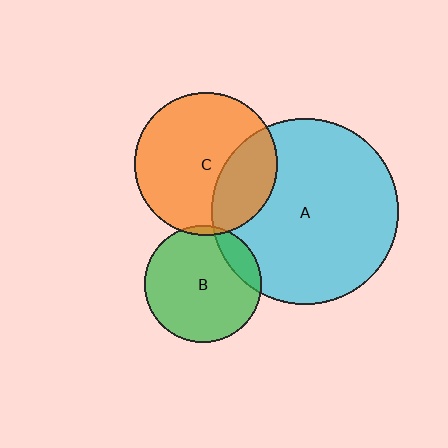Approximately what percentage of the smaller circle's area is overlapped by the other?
Approximately 15%.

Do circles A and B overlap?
Yes.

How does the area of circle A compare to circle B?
Approximately 2.5 times.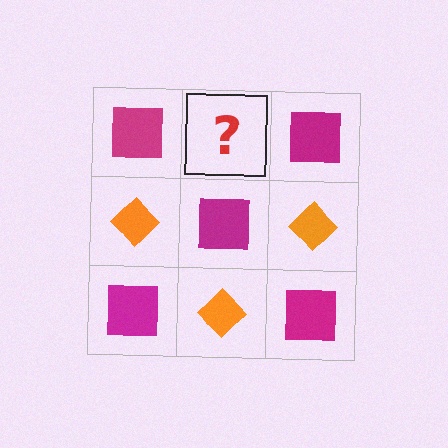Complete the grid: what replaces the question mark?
The question mark should be replaced with an orange diamond.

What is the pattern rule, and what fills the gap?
The rule is that it alternates magenta square and orange diamond in a checkerboard pattern. The gap should be filled with an orange diamond.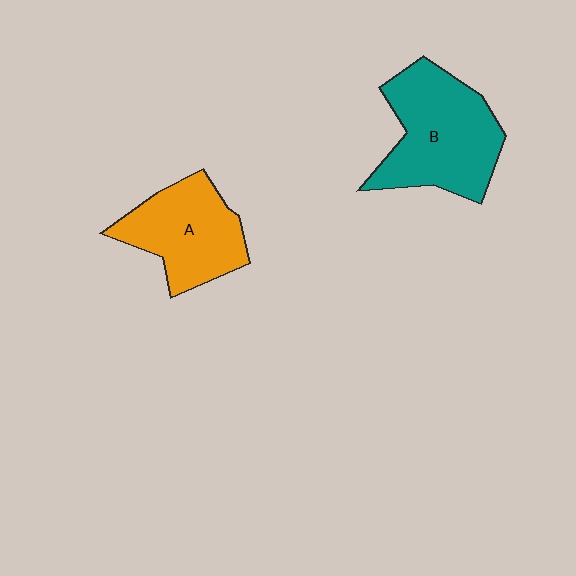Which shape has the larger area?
Shape B (teal).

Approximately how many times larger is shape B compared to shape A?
Approximately 1.3 times.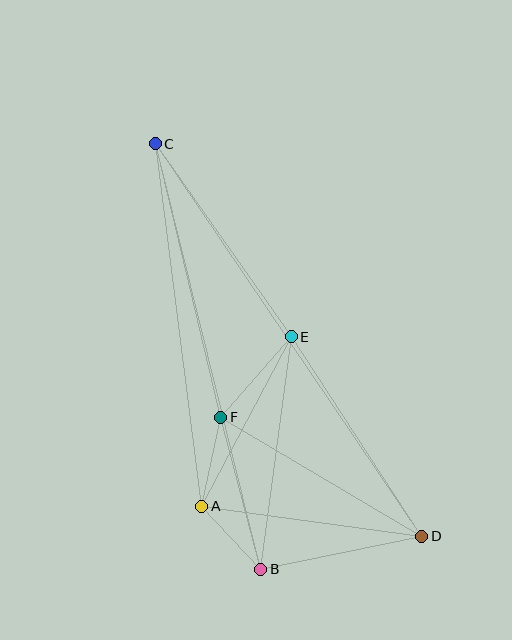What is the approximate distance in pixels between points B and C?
The distance between B and C is approximately 439 pixels.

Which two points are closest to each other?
Points A and B are closest to each other.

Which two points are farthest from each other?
Points C and D are farthest from each other.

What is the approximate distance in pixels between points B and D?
The distance between B and D is approximately 164 pixels.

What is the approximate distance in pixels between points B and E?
The distance between B and E is approximately 235 pixels.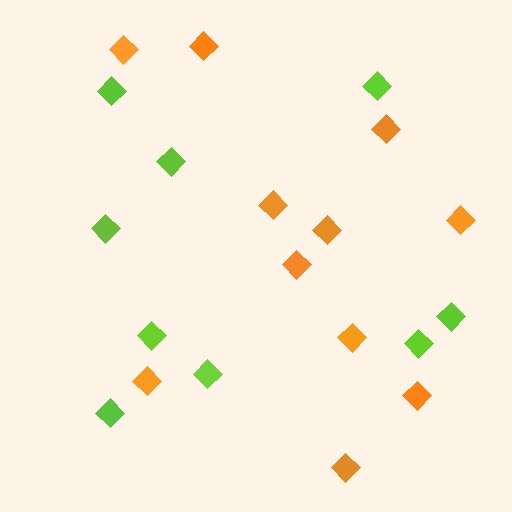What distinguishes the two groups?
There are 2 groups: one group of orange diamonds (11) and one group of lime diamonds (9).